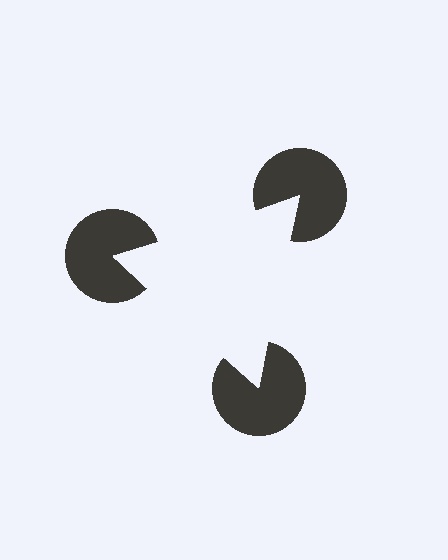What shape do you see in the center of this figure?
An illusory triangle — its edges are inferred from the aligned wedge cuts in the pac-man discs, not physically drawn.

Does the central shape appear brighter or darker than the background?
It typically appears slightly brighter than the background, even though no actual brightness change is drawn.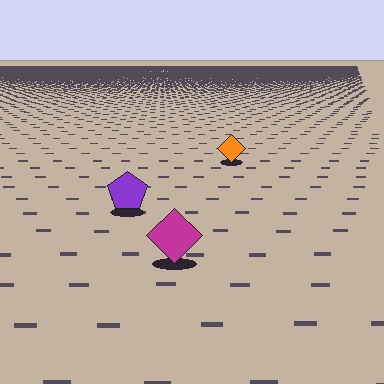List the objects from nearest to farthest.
From nearest to farthest: the magenta diamond, the purple pentagon, the orange diamond.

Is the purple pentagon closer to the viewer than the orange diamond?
Yes. The purple pentagon is closer — you can tell from the texture gradient: the ground texture is coarser near it.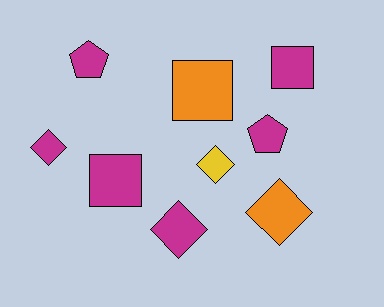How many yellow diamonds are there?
There is 1 yellow diamond.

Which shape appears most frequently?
Diamond, with 4 objects.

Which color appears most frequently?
Magenta, with 6 objects.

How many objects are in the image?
There are 9 objects.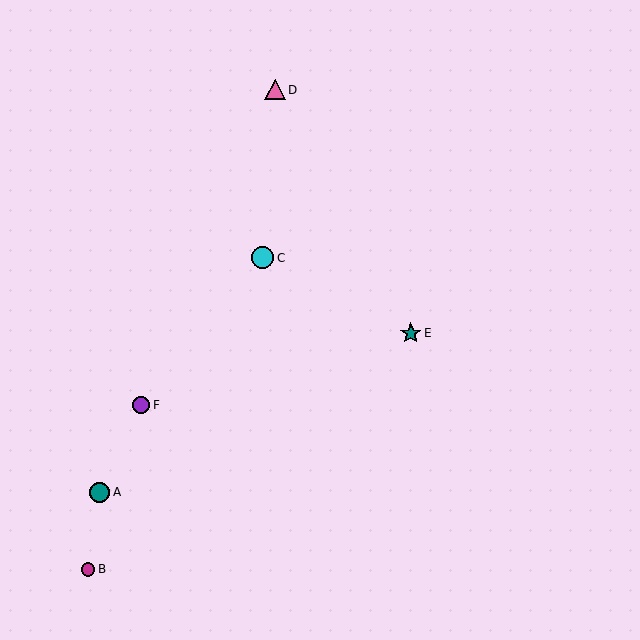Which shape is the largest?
The cyan circle (labeled C) is the largest.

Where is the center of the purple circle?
The center of the purple circle is at (141, 405).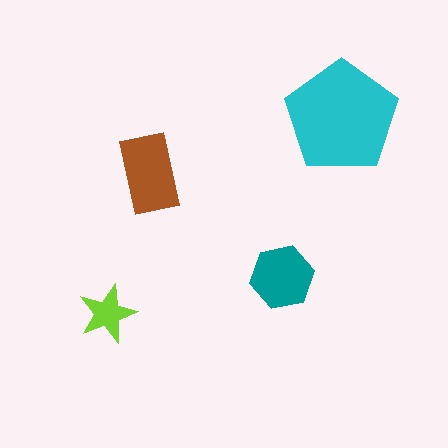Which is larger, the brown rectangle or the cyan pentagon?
The cyan pentagon.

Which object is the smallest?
The lime star.